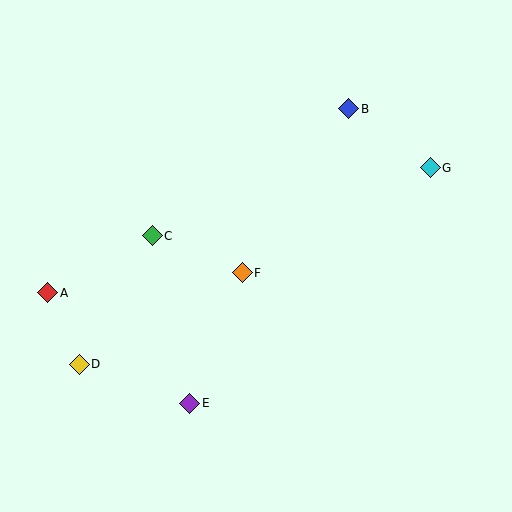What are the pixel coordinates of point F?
Point F is at (242, 273).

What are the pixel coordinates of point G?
Point G is at (430, 168).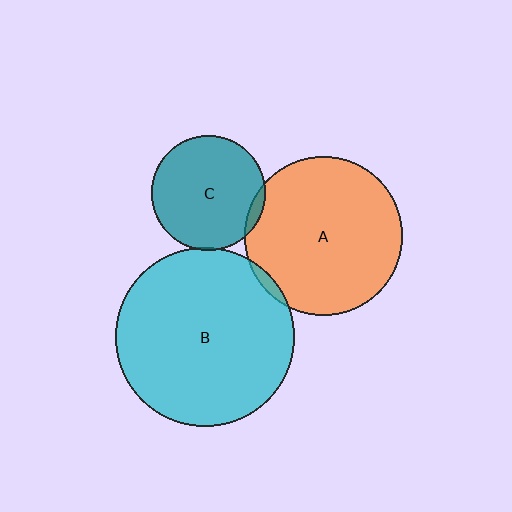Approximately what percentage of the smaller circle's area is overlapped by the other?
Approximately 5%.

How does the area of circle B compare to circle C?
Approximately 2.4 times.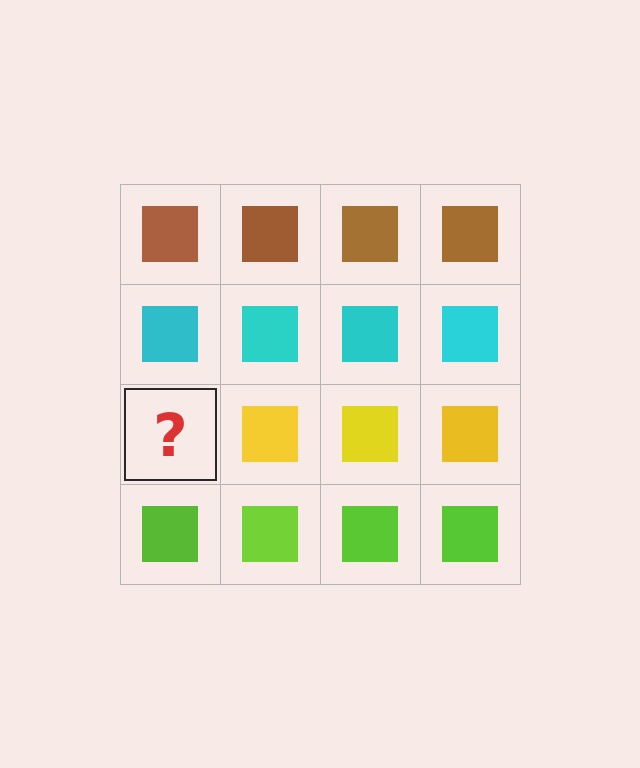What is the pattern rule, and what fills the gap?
The rule is that each row has a consistent color. The gap should be filled with a yellow square.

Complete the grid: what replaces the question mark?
The question mark should be replaced with a yellow square.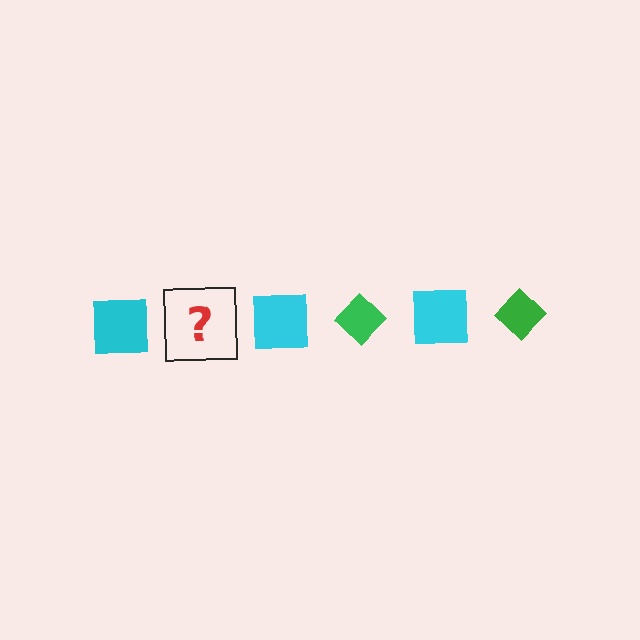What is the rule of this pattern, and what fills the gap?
The rule is that the pattern alternates between cyan square and green diamond. The gap should be filled with a green diamond.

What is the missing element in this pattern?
The missing element is a green diamond.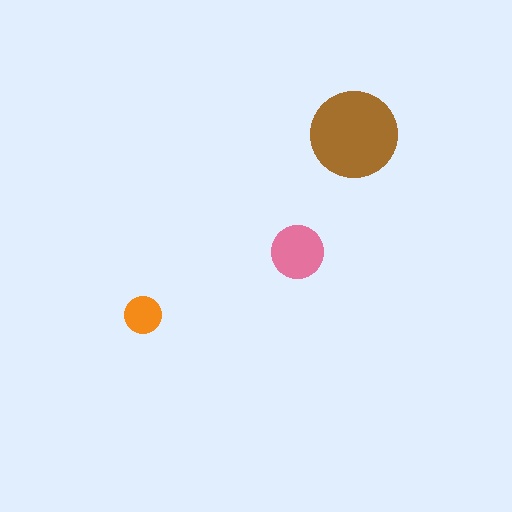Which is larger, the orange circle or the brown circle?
The brown one.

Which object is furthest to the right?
The brown circle is rightmost.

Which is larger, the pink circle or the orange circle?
The pink one.